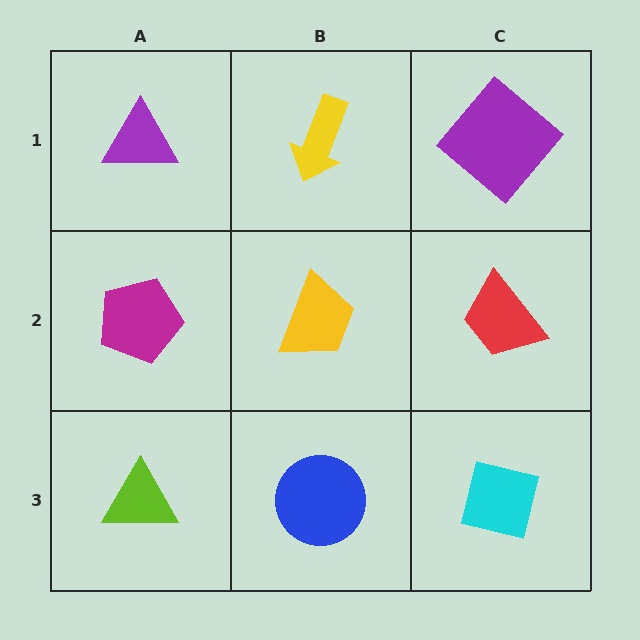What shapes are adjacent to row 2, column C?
A purple diamond (row 1, column C), a cyan square (row 3, column C), a yellow trapezoid (row 2, column B).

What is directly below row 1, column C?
A red trapezoid.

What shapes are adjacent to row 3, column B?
A yellow trapezoid (row 2, column B), a lime triangle (row 3, column A), a cyan square (row 3, column C).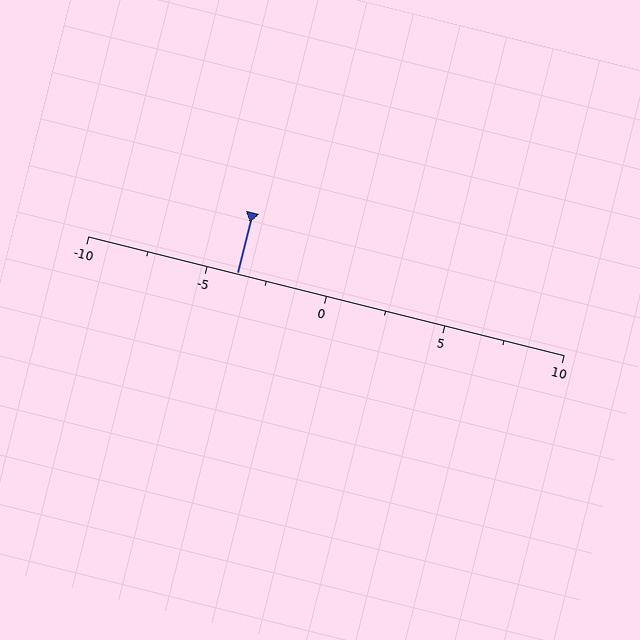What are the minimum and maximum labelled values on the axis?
The axis runs from -10 to 10.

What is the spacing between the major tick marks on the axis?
The major ticks are spaced 5 apart.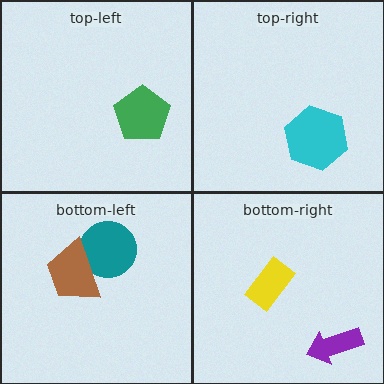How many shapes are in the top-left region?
1.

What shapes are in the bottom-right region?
The yellow rectangle, the purple arrow.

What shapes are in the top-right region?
The cyan hexagon.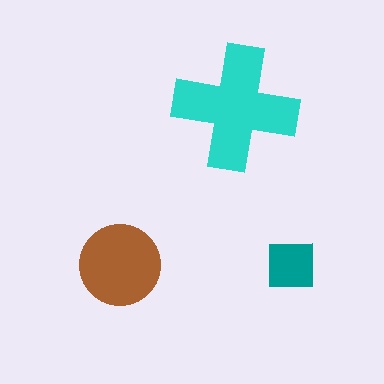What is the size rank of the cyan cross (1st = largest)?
1st.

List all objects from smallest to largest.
The teal square, the brown circle, the cyan cross.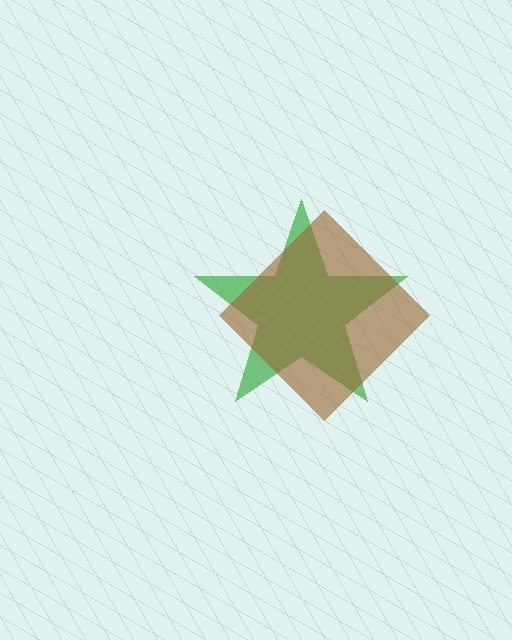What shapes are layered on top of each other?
The layered shapes are: a green star, a brown diamond.